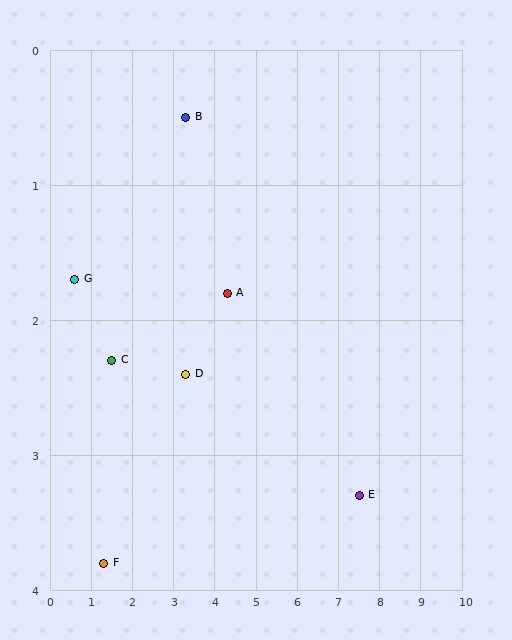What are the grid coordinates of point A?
Point A is at approximately (4.3, 1.8).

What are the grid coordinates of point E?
Point E is at approximately (7.5, 3.3).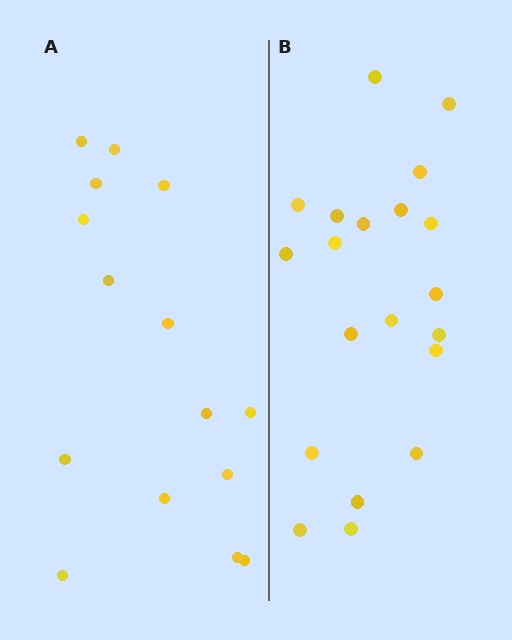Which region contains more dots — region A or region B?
Region B (the right region) has more dots.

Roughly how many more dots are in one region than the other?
Region B has about 5 more dots than region A.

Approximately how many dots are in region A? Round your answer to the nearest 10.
About 20 dots. (The exact count is 15, which rounds to 20.)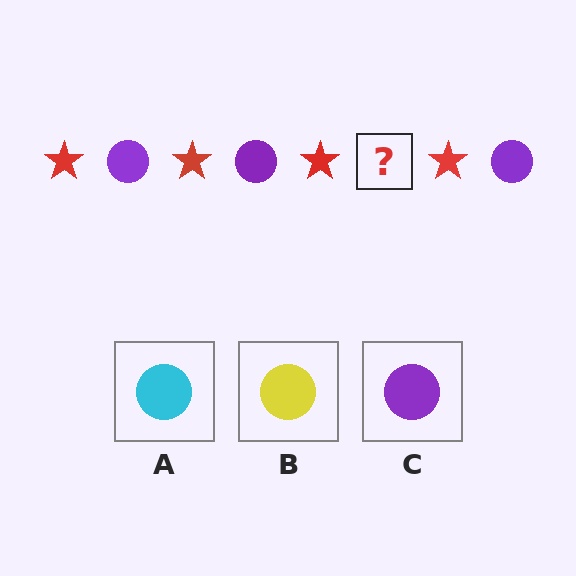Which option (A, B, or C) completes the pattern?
C.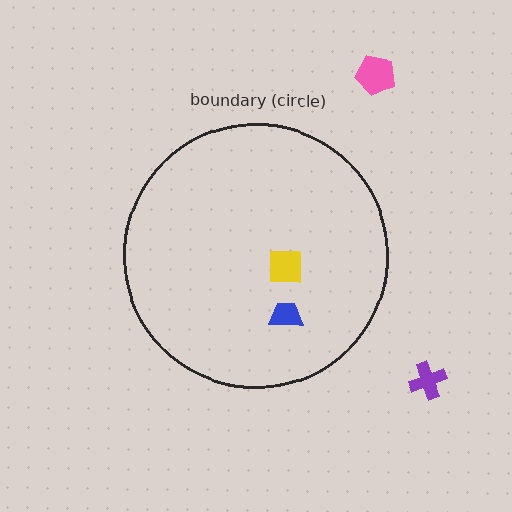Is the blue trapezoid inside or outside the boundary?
Inside.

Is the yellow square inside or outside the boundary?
Inside.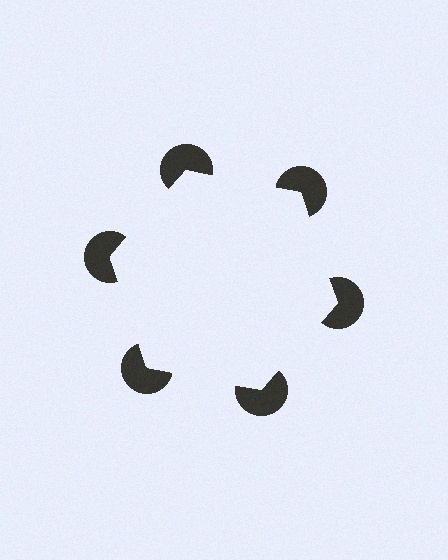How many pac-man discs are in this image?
There are 6 — one at each vertex of the illusory hexagon.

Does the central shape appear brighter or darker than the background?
It typically appears slightly brighter than the background, even though no actual brightness change is drawn.